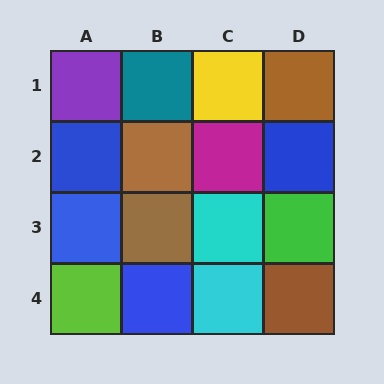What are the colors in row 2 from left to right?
Blue, brown, magenta, blue.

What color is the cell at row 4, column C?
Cyan.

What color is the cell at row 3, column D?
Green.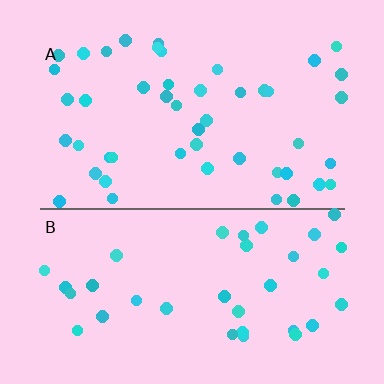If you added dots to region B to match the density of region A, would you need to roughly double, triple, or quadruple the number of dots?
Approximately double.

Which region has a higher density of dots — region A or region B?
A (the top).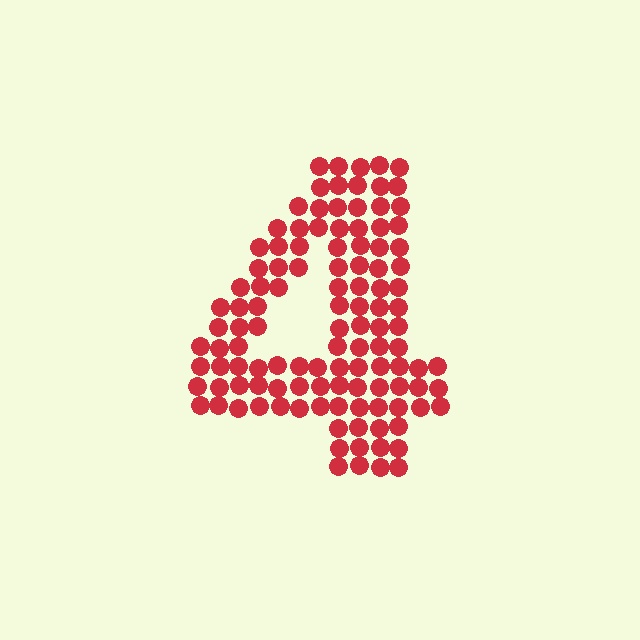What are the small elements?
The small elements are circles.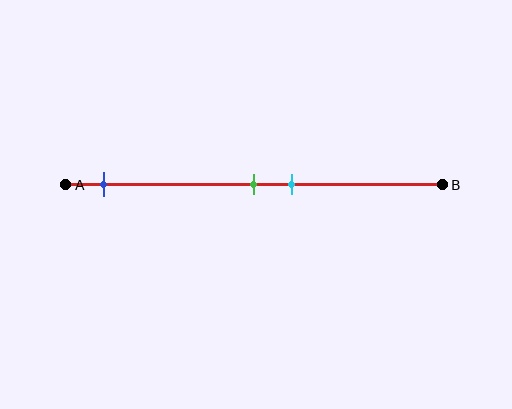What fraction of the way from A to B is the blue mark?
The blue mark is approximately 10% (0.1) of the way from A to B.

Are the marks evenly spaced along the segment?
No, the marks are not evenly spaced.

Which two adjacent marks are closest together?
The green and cyan marks are the closest adjacent pair.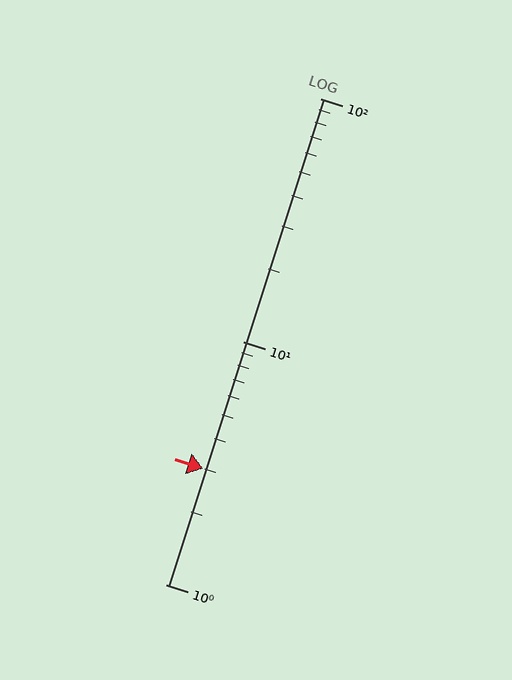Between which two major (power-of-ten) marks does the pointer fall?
The pointer is between 1 and 10.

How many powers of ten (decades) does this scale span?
The scale spans 2 decades, from 1 to 100.